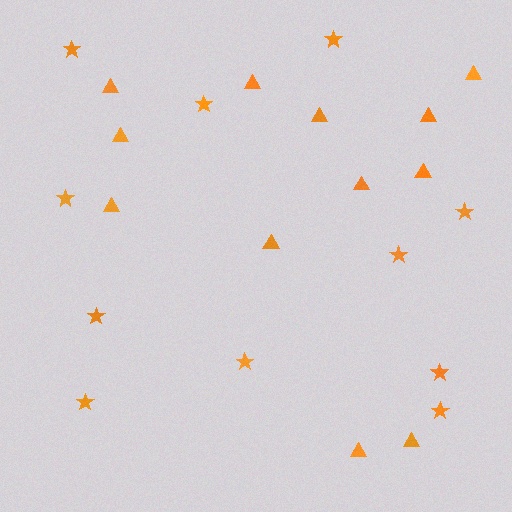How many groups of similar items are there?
There are 2 groups: one group of stars (11) and one group of triangles (12).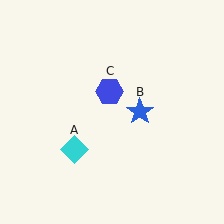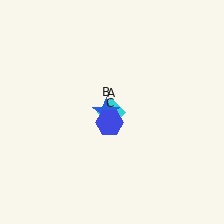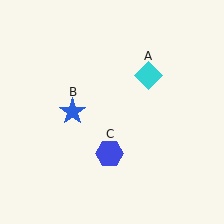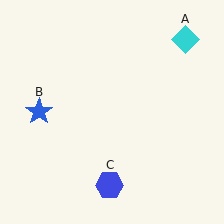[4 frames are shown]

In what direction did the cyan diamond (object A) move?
The cyan diamond (object A) moved up and to the right.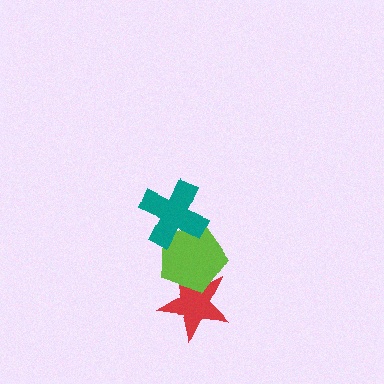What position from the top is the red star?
The red star is 3rd from the top.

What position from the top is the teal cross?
The teal cross is 1st from the top.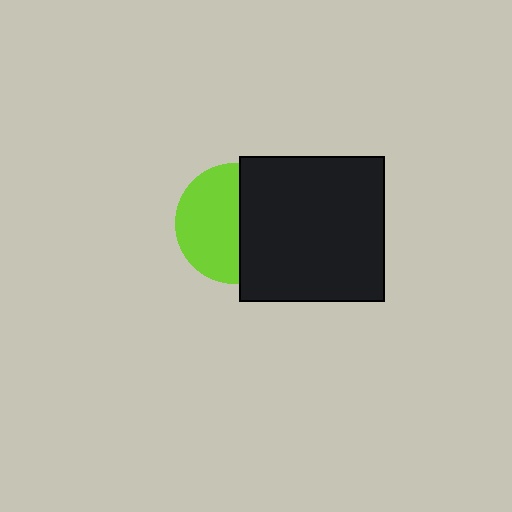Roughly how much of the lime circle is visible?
About half of it is visible (roughly 55%).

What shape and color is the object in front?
The object in front is a black square.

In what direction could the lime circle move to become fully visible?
The lime circle could move left. That would shift it out from behind the black square entirely.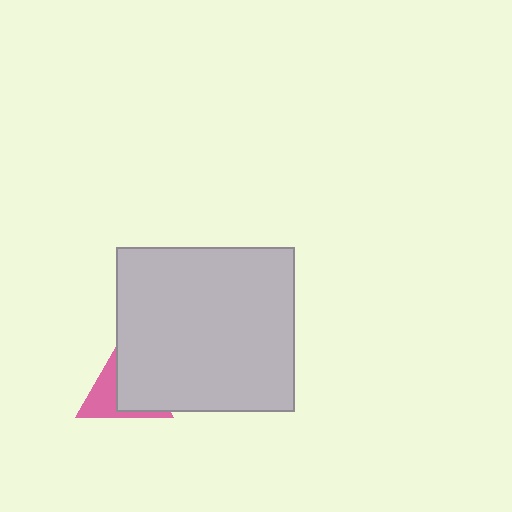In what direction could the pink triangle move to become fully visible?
The pink triangle could move left. That would shift it out from behind the light gray rectangle entirely.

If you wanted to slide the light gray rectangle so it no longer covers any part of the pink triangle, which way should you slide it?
Slide it right — that is the most direct way to separate the two shapes.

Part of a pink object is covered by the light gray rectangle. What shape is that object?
It is a triangle.